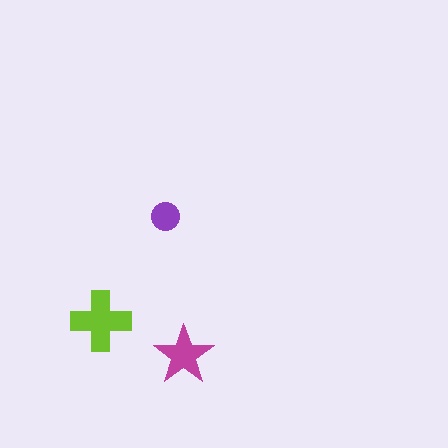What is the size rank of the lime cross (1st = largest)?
1st.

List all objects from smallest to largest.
The purple circle, the magenta star, the lime cross.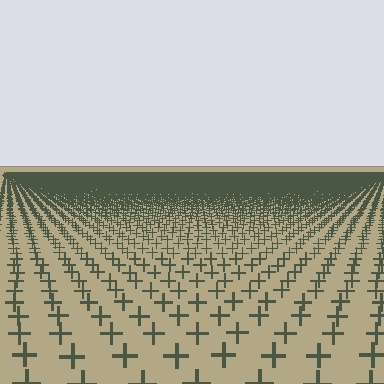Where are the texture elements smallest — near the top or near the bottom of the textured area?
Near the top.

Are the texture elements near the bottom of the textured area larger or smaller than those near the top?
Larger. Near the bottom, elements are closer to the viewer and appear at a bigger on-screen size.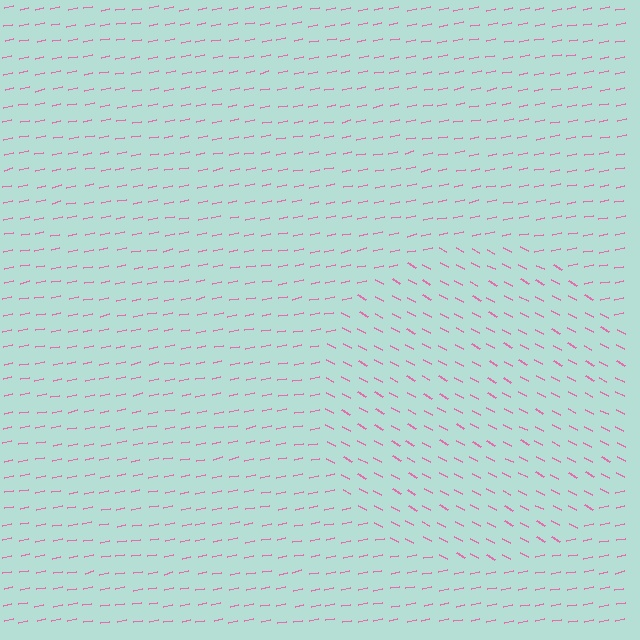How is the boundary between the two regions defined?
The boundary is defined purely by a change in line orientation (approximately 40 degrees difference). All lines are the same color and thickness.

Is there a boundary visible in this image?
Yes, there is a texture boundary formed by a change in line orientation.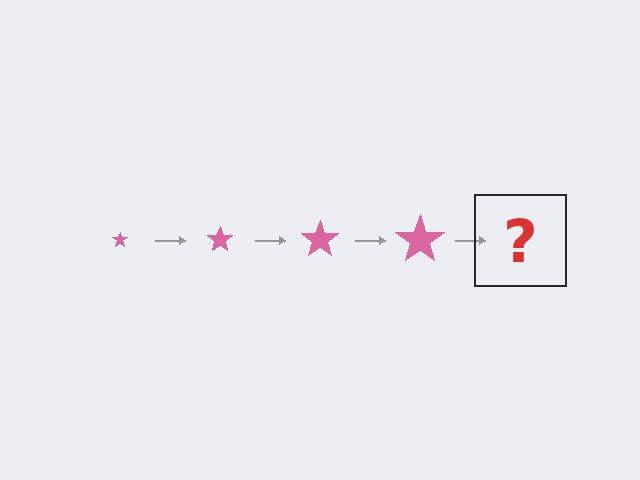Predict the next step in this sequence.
The next step is a pink star, larger than the previous one.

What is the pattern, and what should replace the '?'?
The pattern is that the star gets progressively larger each step. The '?' should be a pink star, larger than the previous one.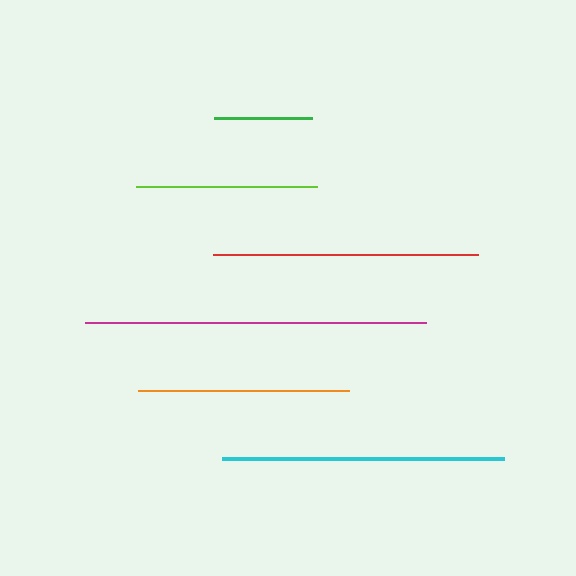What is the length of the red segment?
The red segment is approximately 265 pixels long.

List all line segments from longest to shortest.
From longest to shortest: magenta, cyan, red, orange, lime, green.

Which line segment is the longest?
The magenta line is the longest at approximately 340 pixels.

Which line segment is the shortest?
The green line is the shortest at approximately 98 pixels.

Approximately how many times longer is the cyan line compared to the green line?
The cyan line is approximately 2.9 times the length of the green line.